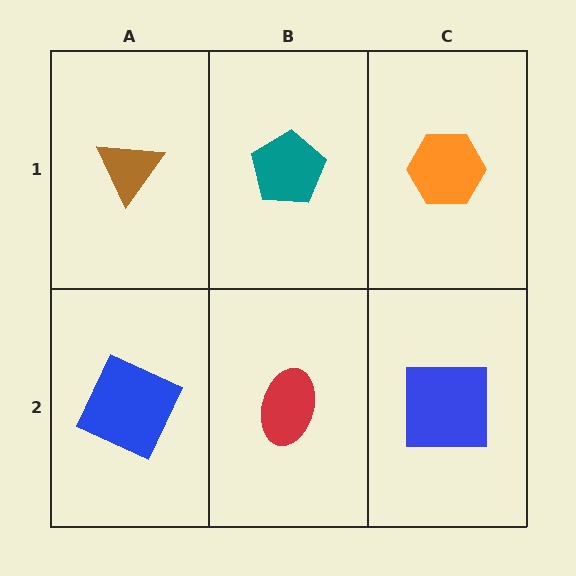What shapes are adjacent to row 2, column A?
A brown triangle (row 1, column A), a red ellipse (row 2, column B).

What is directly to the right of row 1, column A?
A teal pentagon.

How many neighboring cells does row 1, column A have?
2.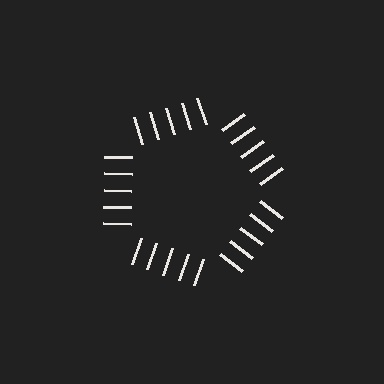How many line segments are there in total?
25 — 5 along each of the 5 edges.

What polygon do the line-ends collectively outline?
An illusory pentagon — the line segments terminate on its edges but no continuous stroke is drawn.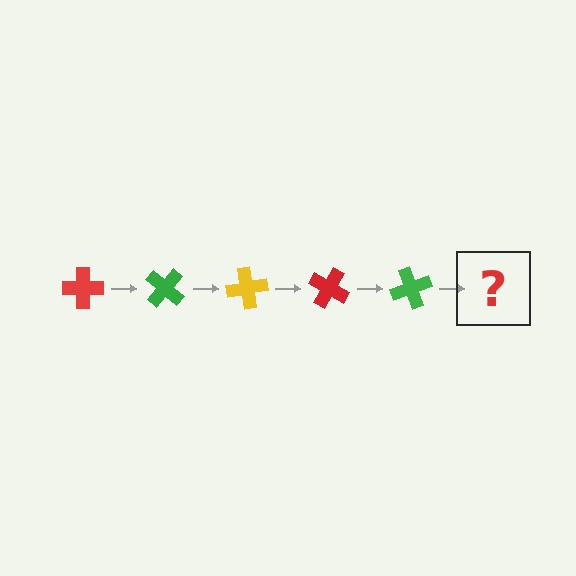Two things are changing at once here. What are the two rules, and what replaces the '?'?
The two rules are that it rotates 40 degrees each step and the color cycles through red, green, and yellow. The '?' should be a yellow cross, rotated 200 degrees from the start.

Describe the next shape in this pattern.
It should be a yellow cross, rotated 200 degrees from the start.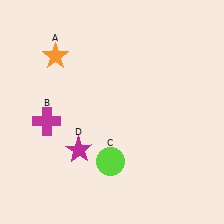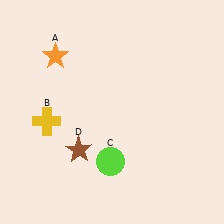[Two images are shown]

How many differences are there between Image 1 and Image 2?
There are 2 differences between the two images.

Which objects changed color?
B changed from magenta to yellow. D changed from magenta to brown.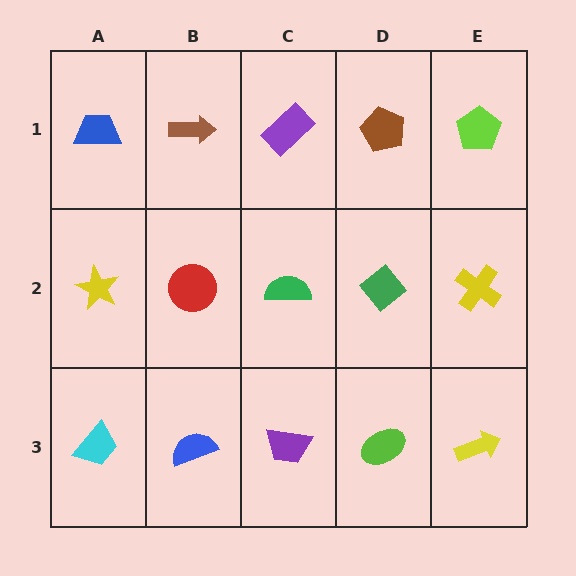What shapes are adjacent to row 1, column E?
A yellow cross (row 2, column E), a brown pentagon (row 1, column D).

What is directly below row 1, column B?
A red circle.